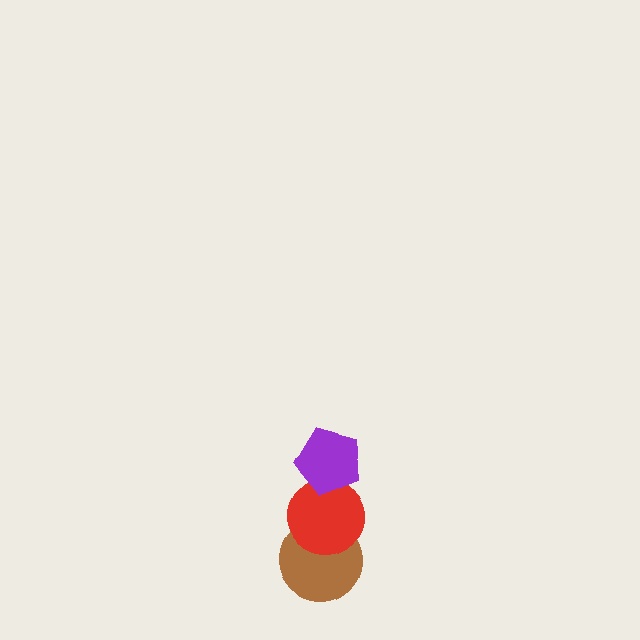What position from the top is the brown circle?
The brown circle is 3rd from the top.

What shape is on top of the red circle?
The purple pentagon is on top of the red circle.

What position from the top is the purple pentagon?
The purple pentagon is 1st from the top.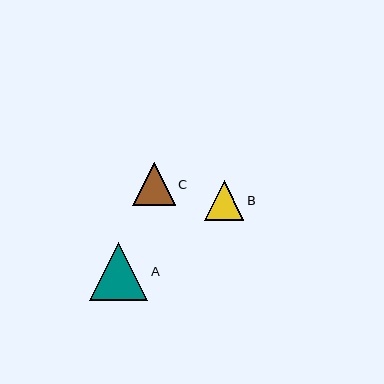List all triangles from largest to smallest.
From largest to smallest: A, C, B.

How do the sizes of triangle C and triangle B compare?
Triangle C and triangle B are approximately the same size.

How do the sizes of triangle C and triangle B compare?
Triangle C and triangle B are approximately the same size.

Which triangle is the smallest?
Triangle B is the smallest with a size of approximately 39 pixels.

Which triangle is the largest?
Triangle A is the largest with a size of approximately 58 pixels.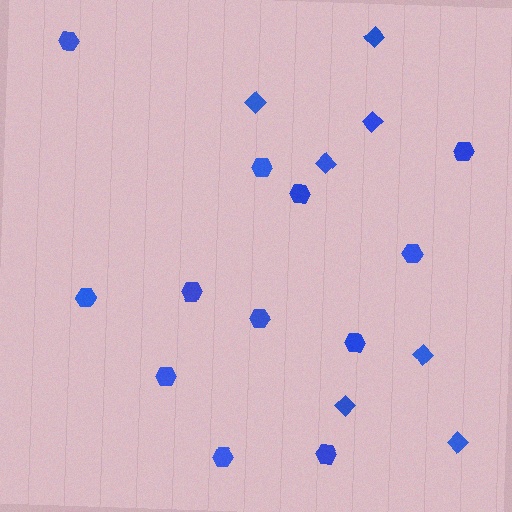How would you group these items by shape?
There are 2 groups: one group of diamonds (7) and one group of hexagons (12).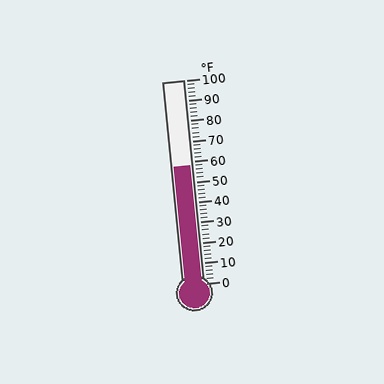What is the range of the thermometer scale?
The thermometer scale ranges from 0°F to 100°F.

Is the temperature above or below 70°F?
The temperature is below 70°F.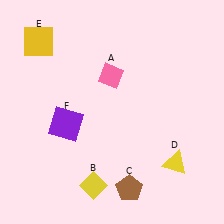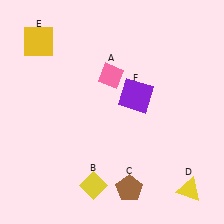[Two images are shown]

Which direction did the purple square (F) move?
The purple square (F) moved right.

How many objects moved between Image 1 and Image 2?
2 objects moved between the two images.